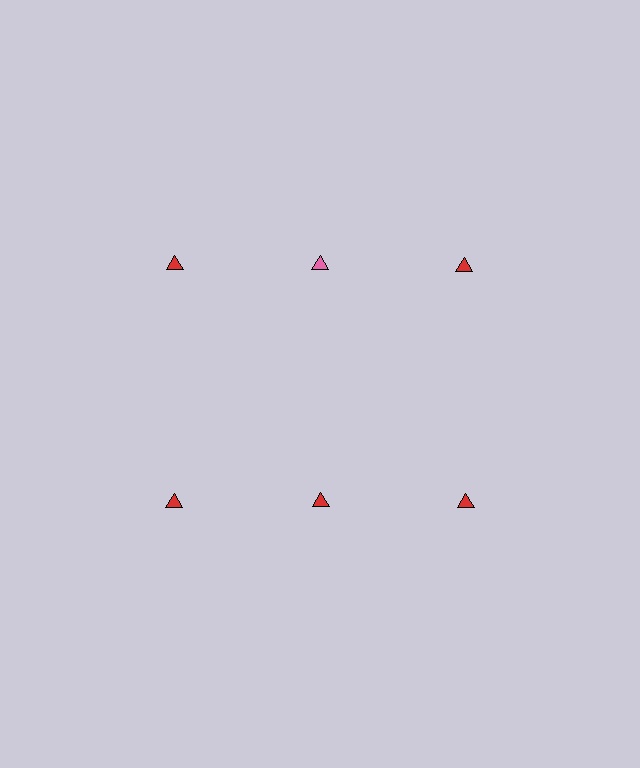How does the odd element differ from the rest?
It has a different color: pink instead of red.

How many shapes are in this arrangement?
There are 6 shapes arranged in a grid pattern.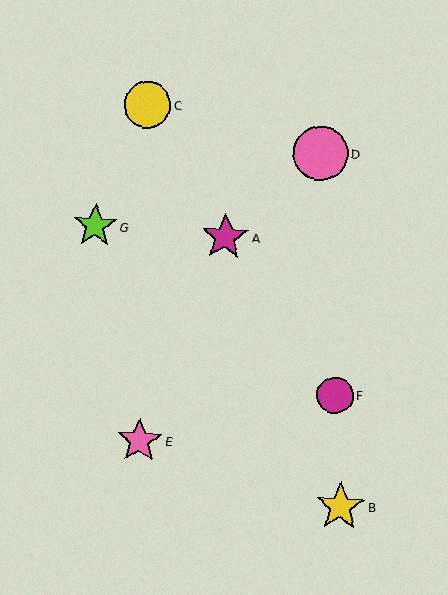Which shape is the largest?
The pink circle (labeled D) is the largest.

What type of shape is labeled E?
Shape E is a pink star.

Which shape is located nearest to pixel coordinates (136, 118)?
The yellow circle (labeled C) at (147, 105) is nearest to that location.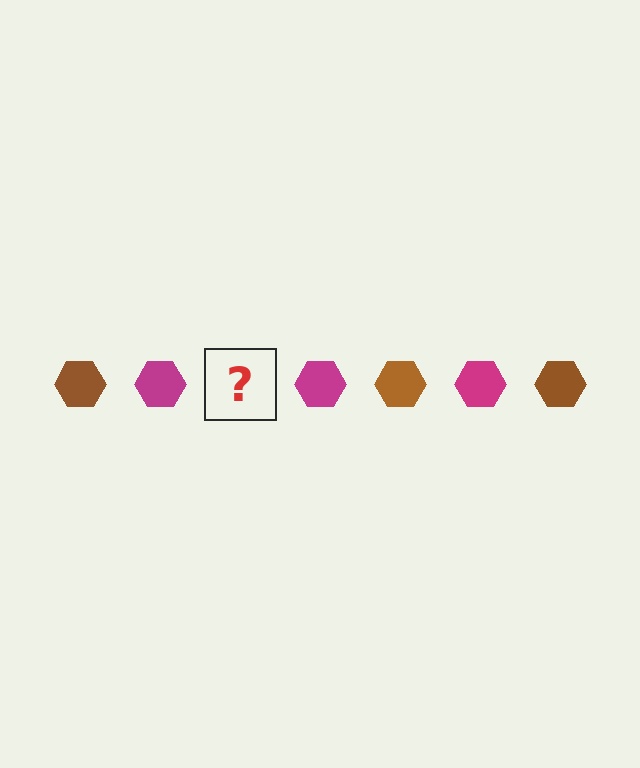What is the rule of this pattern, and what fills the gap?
The rule is that the pattern cycles through brown, magenta hexagons. The gap should be filled with a brown hexagon.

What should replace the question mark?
The question mark should be replaced with a brown hexagon.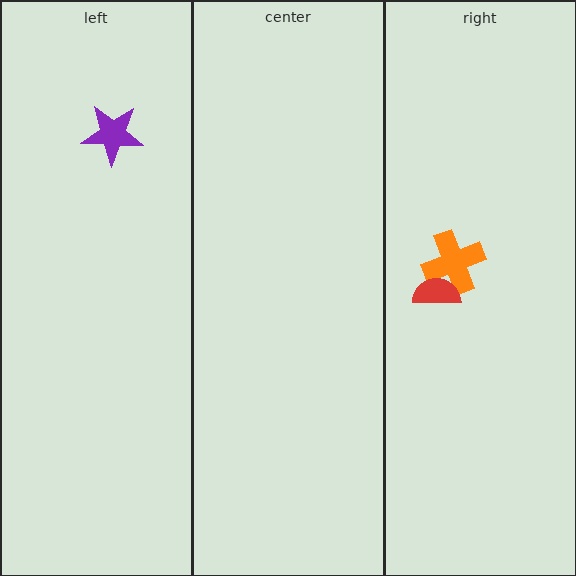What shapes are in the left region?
The purple star.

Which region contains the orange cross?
The right region.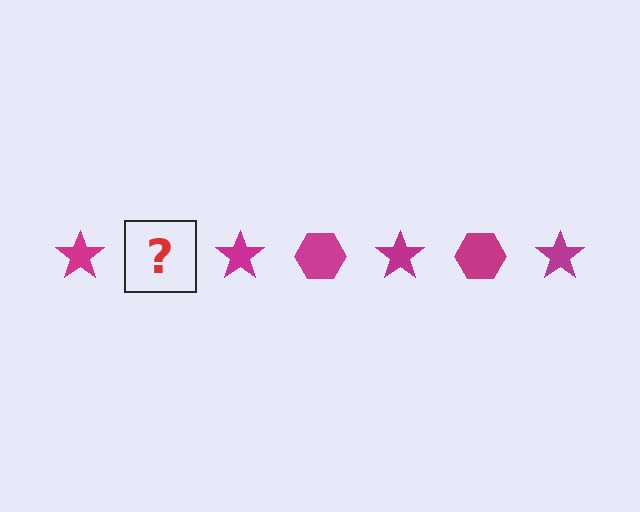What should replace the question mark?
The question mark should be replaced with a magenta hexagon.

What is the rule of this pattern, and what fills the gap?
The rule is that the pattern cycles through star, hexagon shapes in magenta. The gap should be filled with a magenta hexagon.